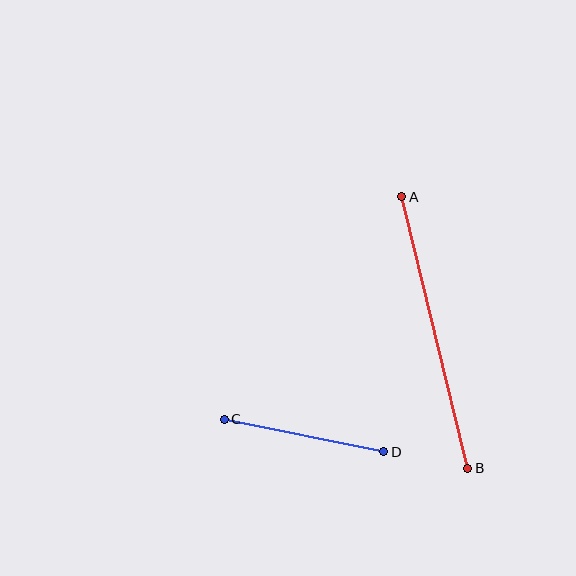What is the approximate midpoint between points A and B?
The midpoint is at approximately (435, 332) pixels.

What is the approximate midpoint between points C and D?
The midpoint is at approximately (304, 435) pixels.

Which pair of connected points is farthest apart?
Points A and B are farthest apart.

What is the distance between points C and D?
The distance is approximately 163 pixels.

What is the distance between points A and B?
The distance is approximately 279 pixels.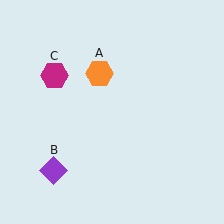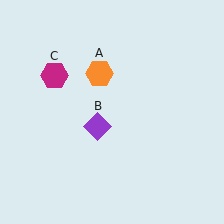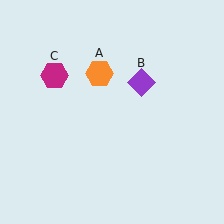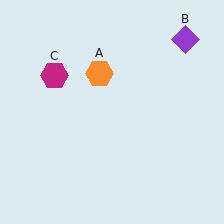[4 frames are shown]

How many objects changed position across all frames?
1 object changed position: purple diamond (object B).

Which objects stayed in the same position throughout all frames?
Orange hexagon (object A) and magenta hexagon (object C) remained stationary.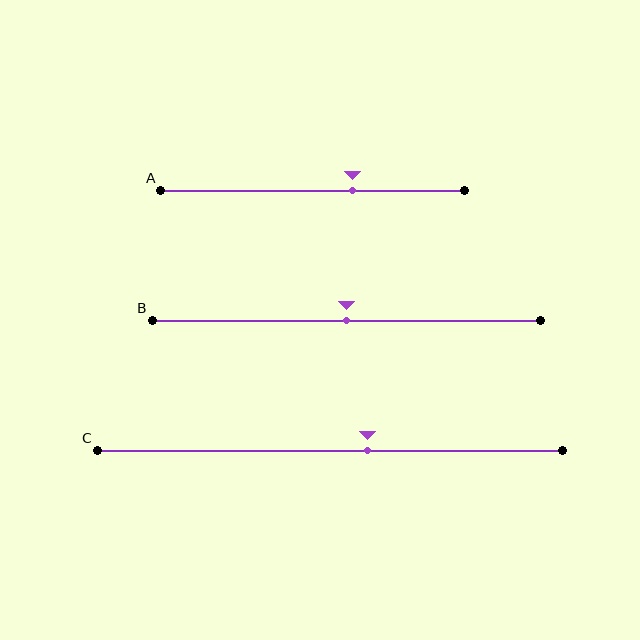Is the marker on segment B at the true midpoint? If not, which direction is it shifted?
Yes, the marker on segment B is at the true midpoint.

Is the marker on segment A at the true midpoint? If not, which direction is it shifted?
No, the marker on segment A is shifted to the right by about 13% of the segment length.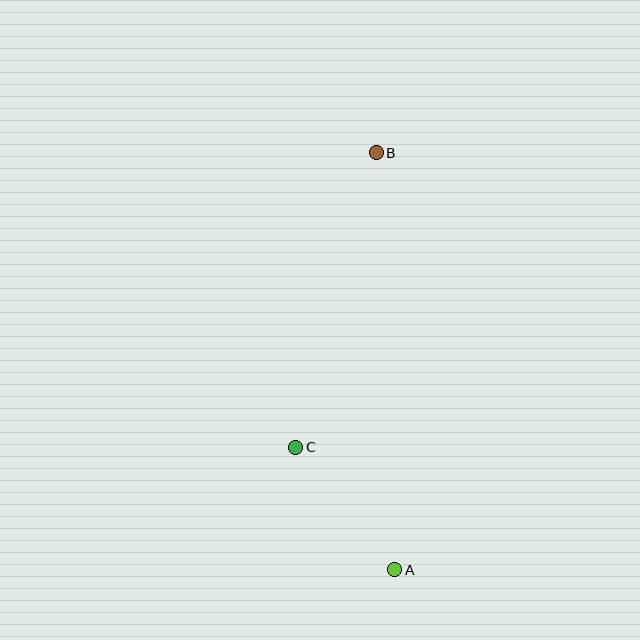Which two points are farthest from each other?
Points A and B are farthest from each other.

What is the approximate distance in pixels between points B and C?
The distance between B and C is approximately 305 pixels.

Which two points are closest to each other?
Points A and C are closest to each other.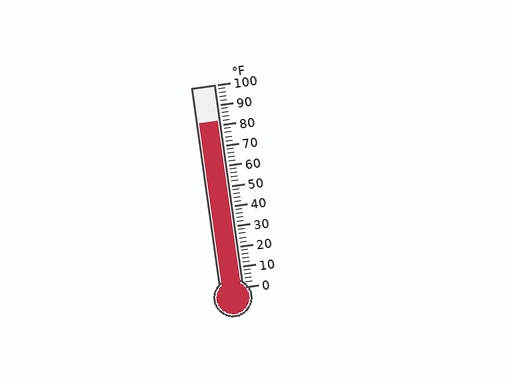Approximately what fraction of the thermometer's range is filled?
The thermometer is filled to approximately 80% of its range.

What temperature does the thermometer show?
The thermometer shows approximately 82°F.